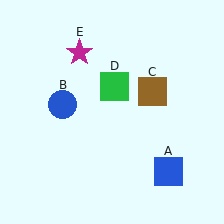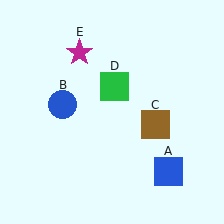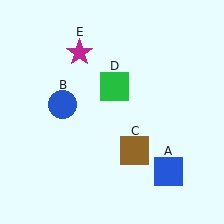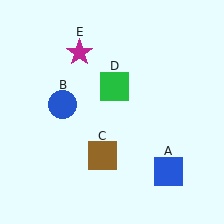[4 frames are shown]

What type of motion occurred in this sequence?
The brown square (object C) rotated clockwise around the center of the scene.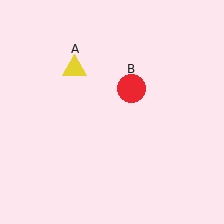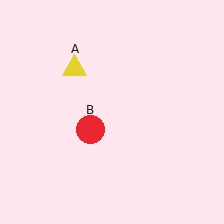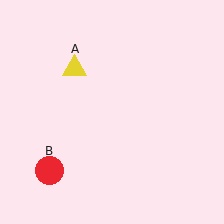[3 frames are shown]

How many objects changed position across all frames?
1 object changed position: red circle (object B).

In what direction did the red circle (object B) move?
The red circle (object B) moved down and to the left.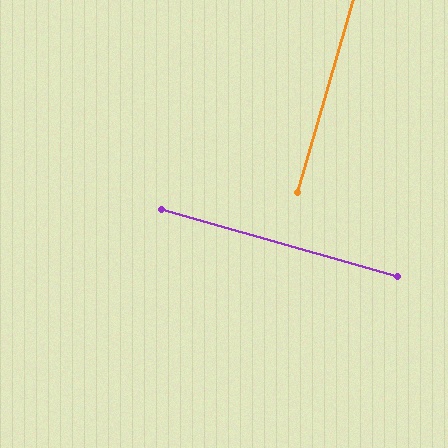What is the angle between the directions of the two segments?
Approximately 90 degrees.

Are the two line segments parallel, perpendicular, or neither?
Perpendicular — they meet at approximately 90°.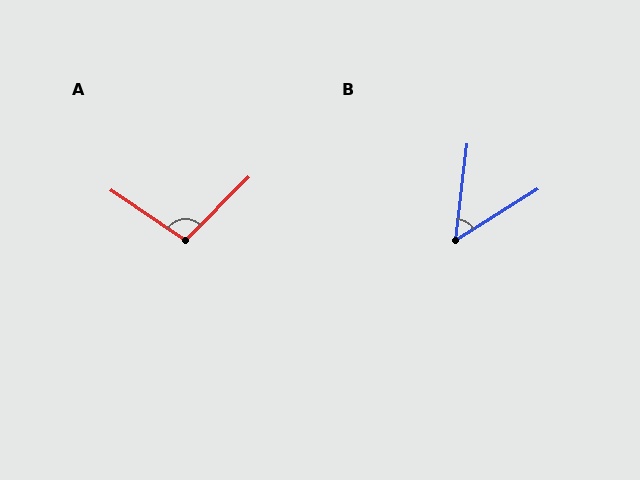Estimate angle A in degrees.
Approximately 100 degrees.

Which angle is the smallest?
B, at approximately 51 degrees.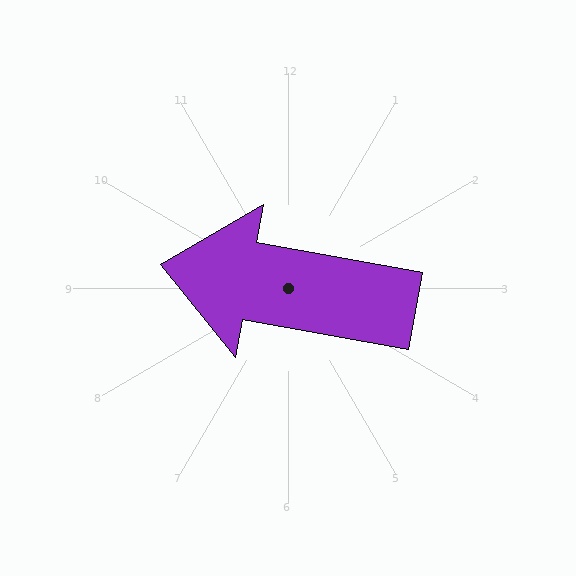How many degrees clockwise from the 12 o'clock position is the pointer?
Approximately 280 degrees.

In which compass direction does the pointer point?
West.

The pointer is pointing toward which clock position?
Roughly 9 o'clock.